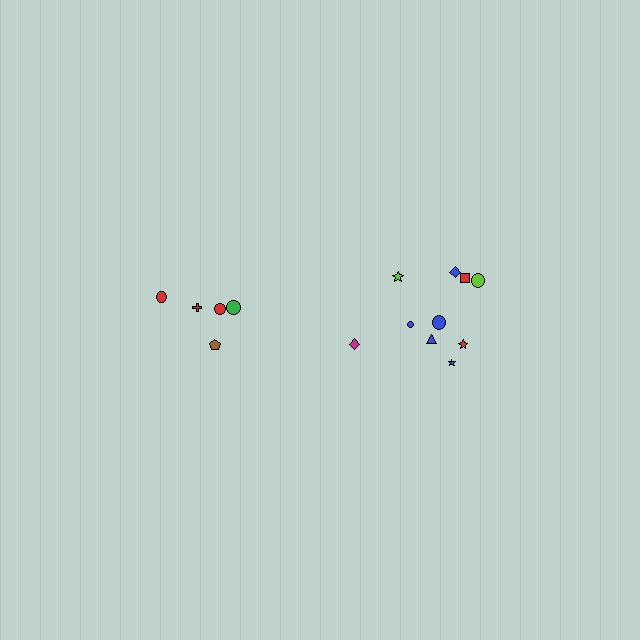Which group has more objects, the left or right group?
The right group.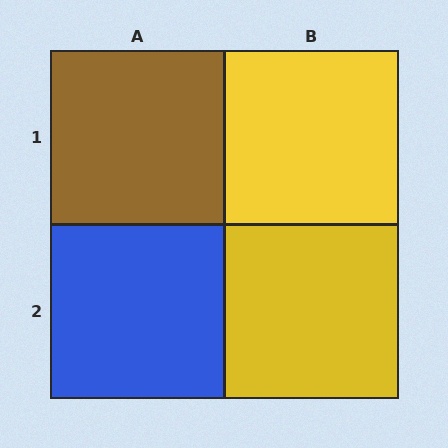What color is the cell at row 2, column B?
Yellow.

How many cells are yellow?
2 cells are yellow.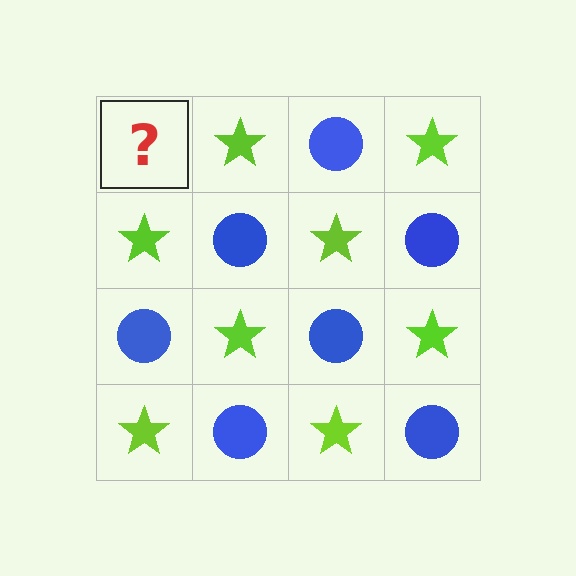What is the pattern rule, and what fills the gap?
The rule is that it alternates blue circle and lime star in a checkerboard pattern. The gap should be filled with a blue circle.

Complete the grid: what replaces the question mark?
The question mark should be replaced with a blue circle.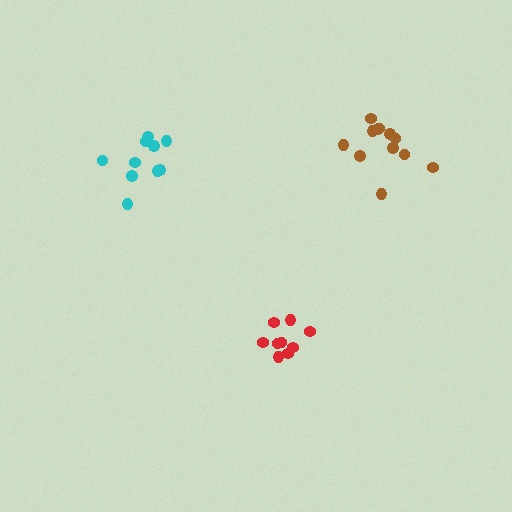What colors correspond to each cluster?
The clusters are colored: red, brown, cyan.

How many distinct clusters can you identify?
There are 3 distinct clusters.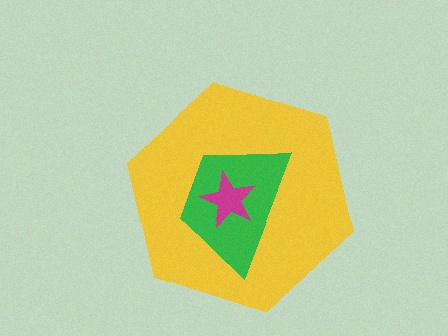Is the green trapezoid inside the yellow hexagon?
Yes.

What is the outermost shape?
The yellow hexagon.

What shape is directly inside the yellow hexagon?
The green trapezoid.